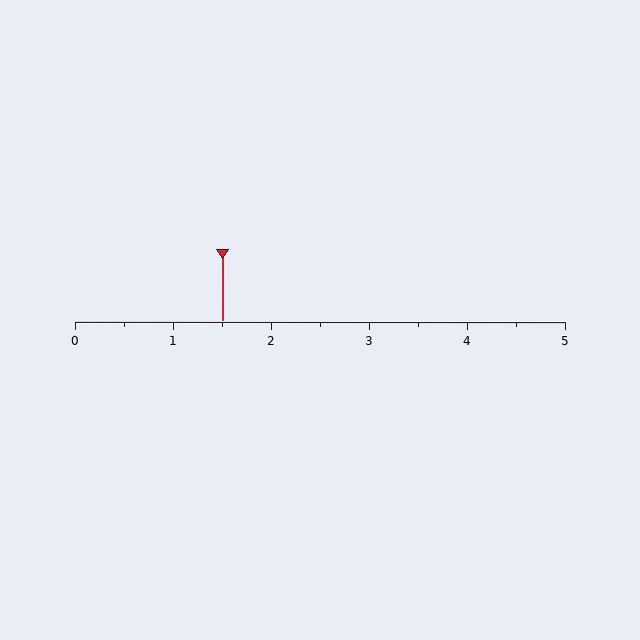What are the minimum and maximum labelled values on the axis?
The axis runs from 0 to 5.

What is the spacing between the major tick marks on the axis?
The major ticks are spaced 1 apart.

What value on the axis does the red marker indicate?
The marker indicates approximately 1.5.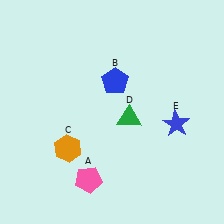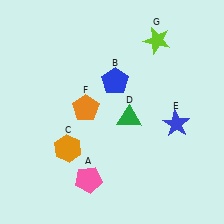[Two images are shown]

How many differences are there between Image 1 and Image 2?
There are 2 differences between the two images.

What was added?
An orange pentagon (F), a lime star (G) were added in Image 2.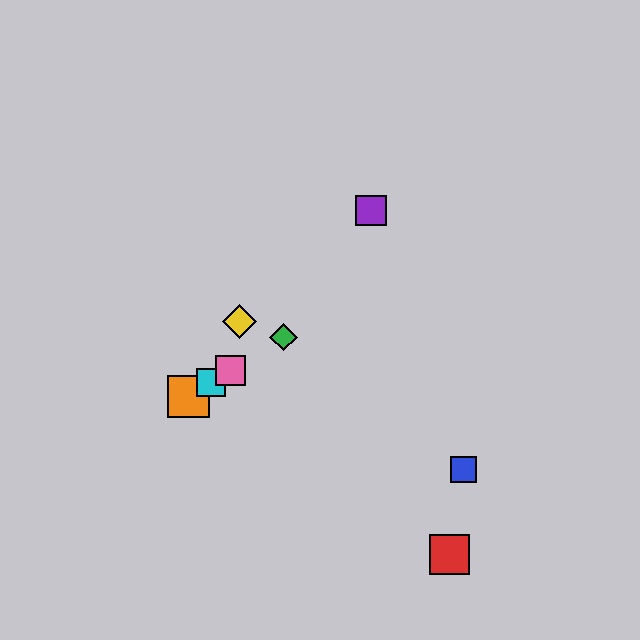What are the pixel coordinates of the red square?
The red square is at (450, 555).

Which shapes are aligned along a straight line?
The green diamond, the orange square, the cyan square, the pink square are aligned along a straight line.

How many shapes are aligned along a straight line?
4 shapes (the green diamond, the orange square, the cyan square, the pink square) are aligned along a straight line.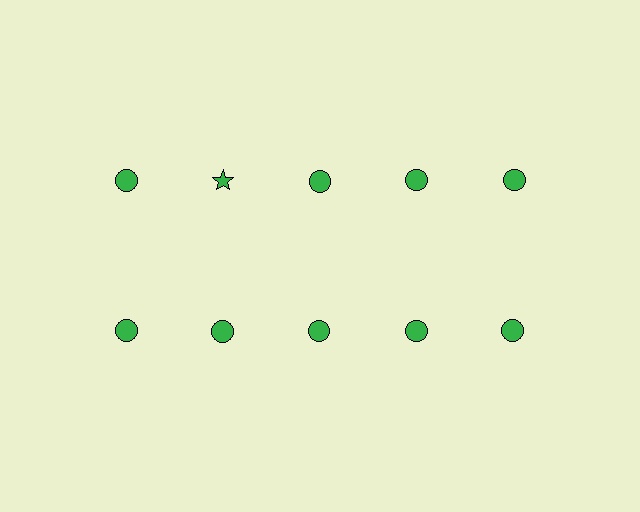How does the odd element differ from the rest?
It has a different shape: star instead of circle.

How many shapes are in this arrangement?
There are 10 shapes arranged in a grid pattern.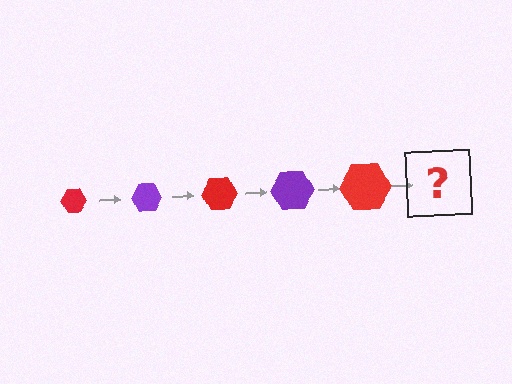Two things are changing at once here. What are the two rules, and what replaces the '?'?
The two rules are that the hexagon grows larger each step and the color cycles through red and purple. The '?' should be a purple hexagon, larger than the previous one.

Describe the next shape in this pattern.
It should be a purple hexagon, larger than the previous one.